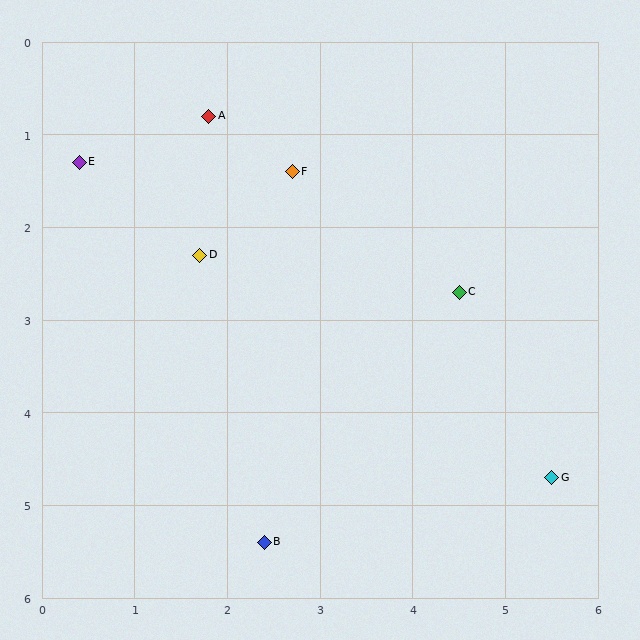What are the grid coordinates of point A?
Point A is at approximately (1.8, 0.8).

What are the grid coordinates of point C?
Point C is at approximately (4.5, 2.7).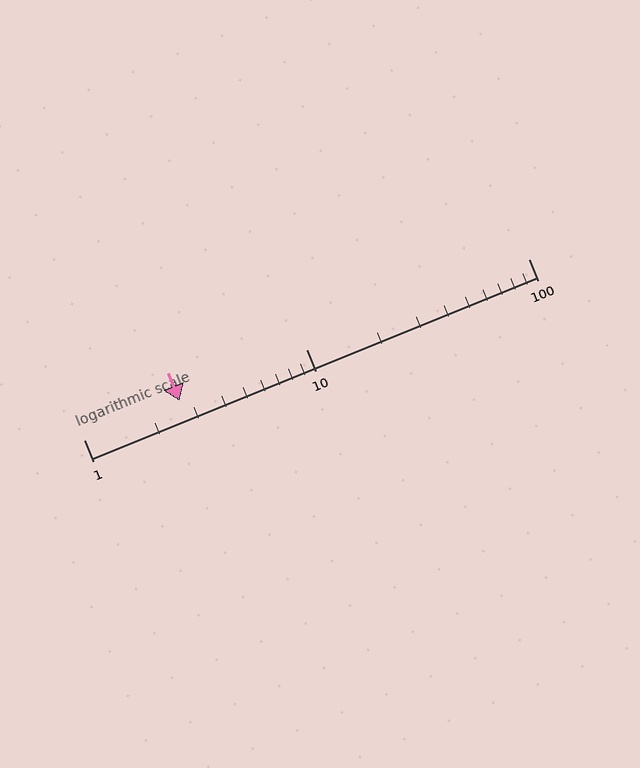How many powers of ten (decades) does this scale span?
The scale spans 2 decades, from 1 to 100.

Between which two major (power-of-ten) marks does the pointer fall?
The pointer is between 1 and 10.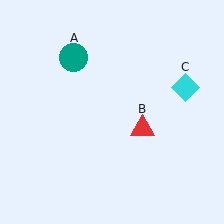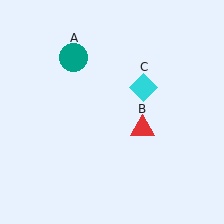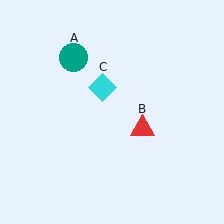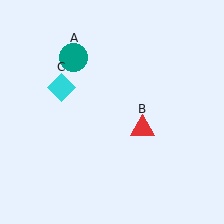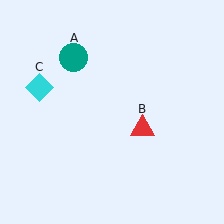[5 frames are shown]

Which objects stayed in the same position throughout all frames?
Teal circle (object A) and red triangle (object B) remained stationary.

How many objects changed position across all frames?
1 object changed position: cyan diamond (object C).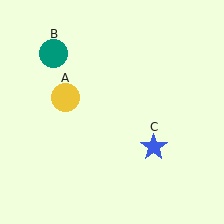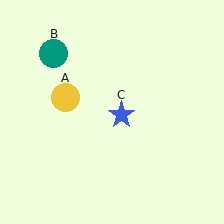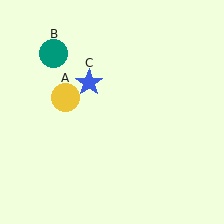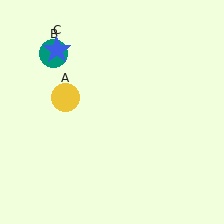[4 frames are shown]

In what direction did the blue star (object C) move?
The blue star (object C) moved up and to the left.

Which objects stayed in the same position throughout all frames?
Yellow circle (object A) and teal circle (object B) remained stationary.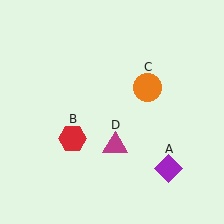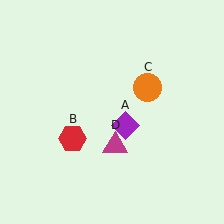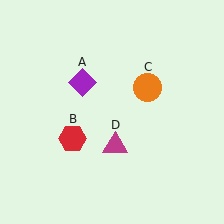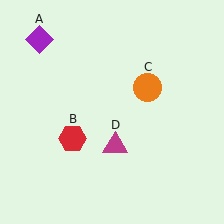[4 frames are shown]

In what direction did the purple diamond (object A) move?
The purple diamond (object A) moved up and to the left.